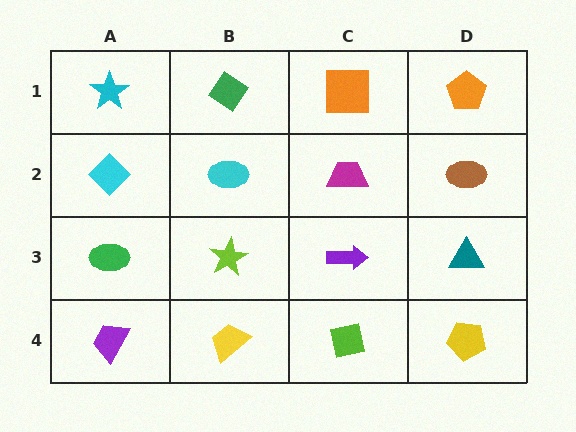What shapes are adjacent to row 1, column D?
A brown ellipse (row 2, column D), an orange square (row 1, column C).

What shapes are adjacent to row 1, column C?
A magenta trapezoid (row 2, column C), a green diamond (row 1, column B), an orange pentagon (row 1, column D).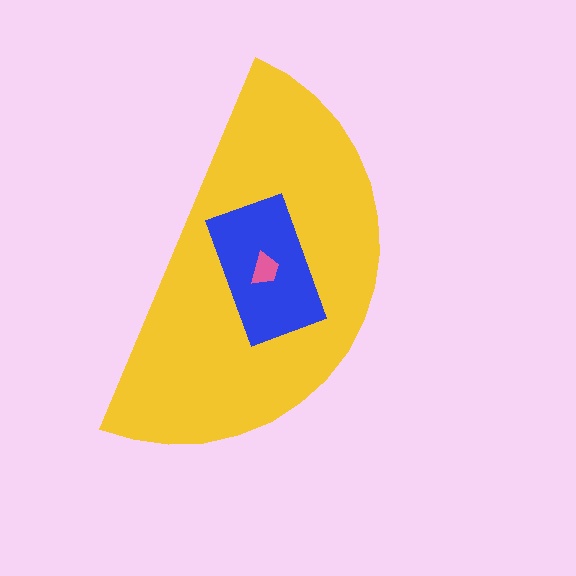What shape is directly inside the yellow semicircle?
The blue rectangle.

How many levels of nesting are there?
3.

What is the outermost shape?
The yellow semicircle.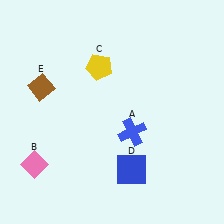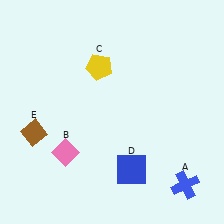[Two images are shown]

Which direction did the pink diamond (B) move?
The pink diamond (B) moved right.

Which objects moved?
The objects that moved are: the blue cross (A), the pink diamond (B), the brown diamond (E).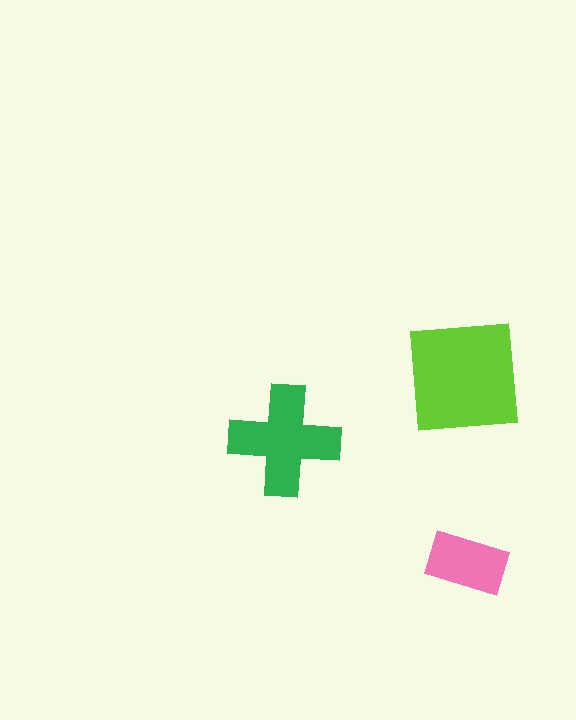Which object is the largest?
The lime square.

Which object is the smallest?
The pink rectangle.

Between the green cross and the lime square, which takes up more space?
The lime square.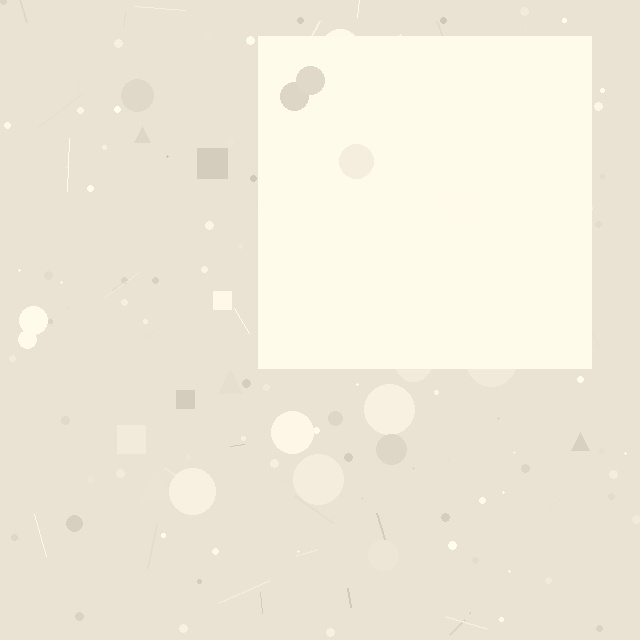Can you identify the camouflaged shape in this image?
The camouflaged shape is a square.